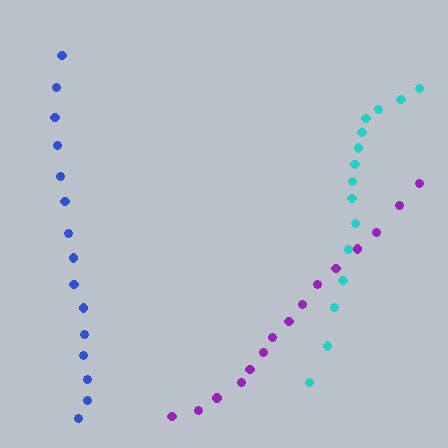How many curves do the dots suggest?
There are 3 distinct paths.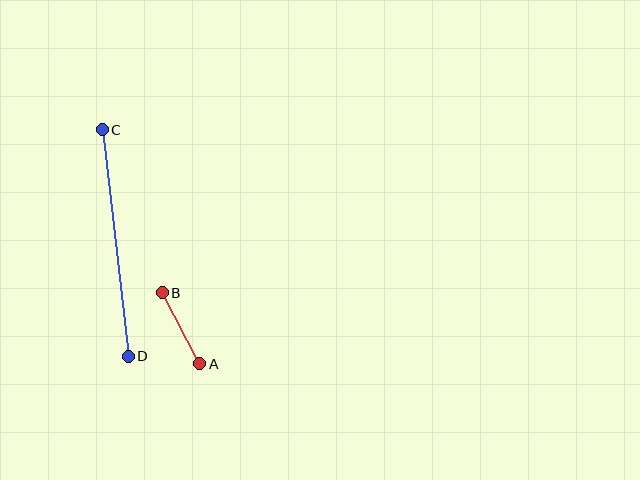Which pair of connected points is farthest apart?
Points C and D are farthest apart.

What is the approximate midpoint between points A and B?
The midpoint is at approximately (181, 328) pixels.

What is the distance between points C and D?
The distance is approximately 228 pixels.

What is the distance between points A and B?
The distance is approximately 80 pixels.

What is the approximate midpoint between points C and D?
The midpoint is at approximately (115, 243) pixels.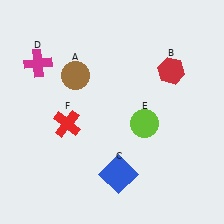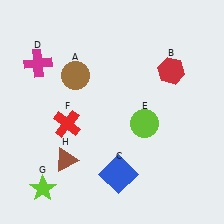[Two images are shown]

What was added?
A lime star (G), a brown triangle (H) were added in Image 2.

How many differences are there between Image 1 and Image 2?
There are 2 differences between the two images.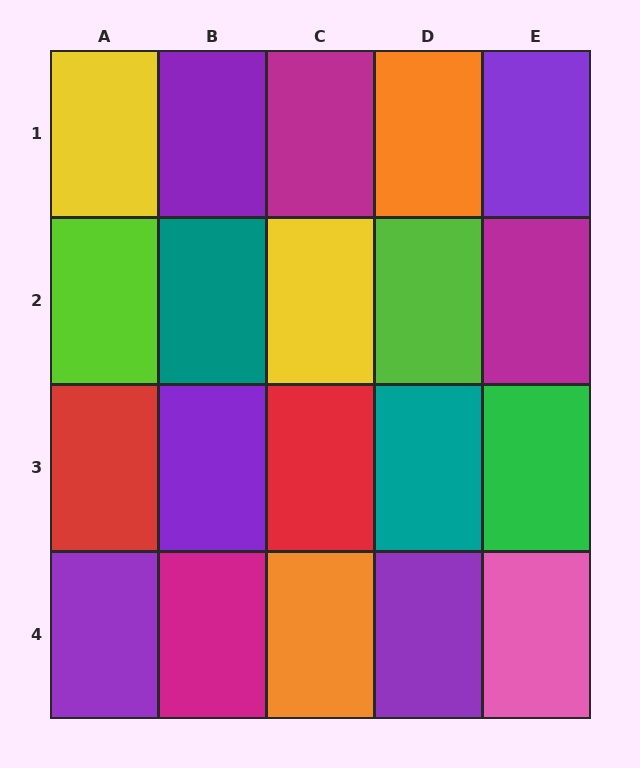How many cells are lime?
2 cells are lime.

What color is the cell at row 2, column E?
Magenta.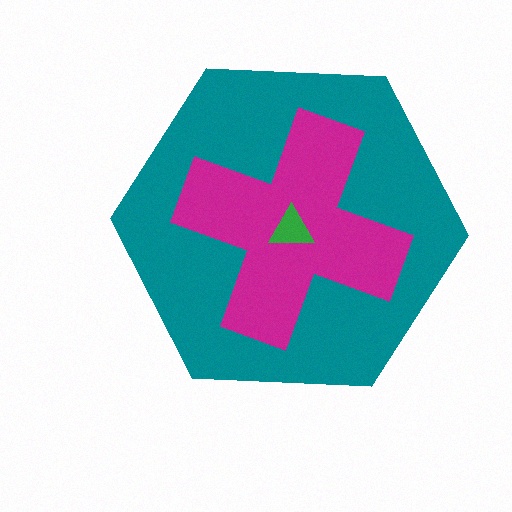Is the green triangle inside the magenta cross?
Yes.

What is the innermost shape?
The green triangle.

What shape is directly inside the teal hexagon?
The magenta cross.